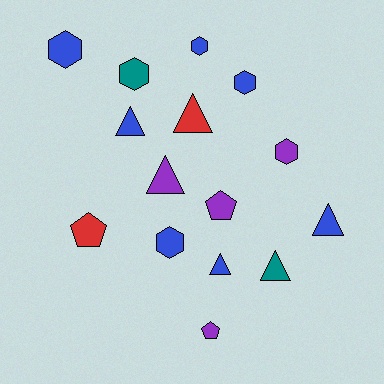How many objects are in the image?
There are 15 objects.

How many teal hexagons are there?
There is 1 teal hexagon.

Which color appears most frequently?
Blue, with 7 objects.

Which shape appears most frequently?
Triangle, with 6 objects.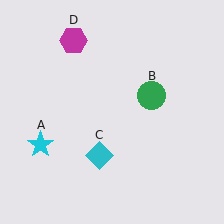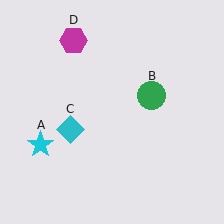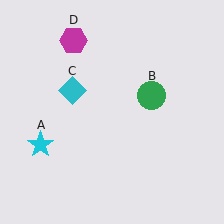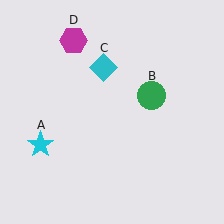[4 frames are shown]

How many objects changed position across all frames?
1 object changed position: cyan diamond (object C).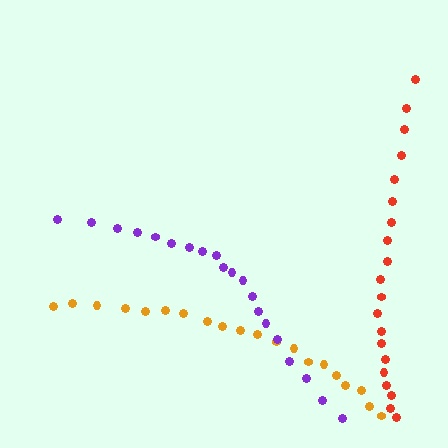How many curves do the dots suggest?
There are 3 distinct paths.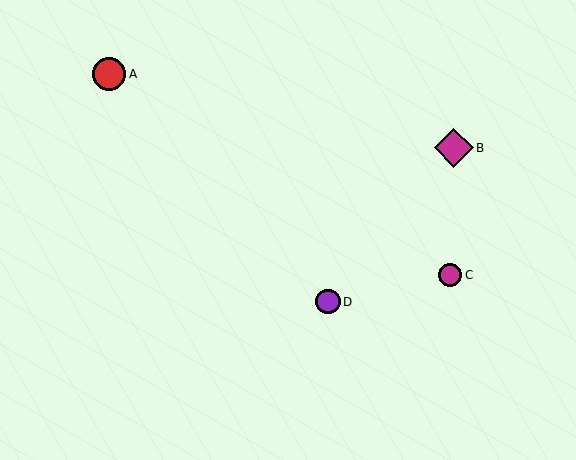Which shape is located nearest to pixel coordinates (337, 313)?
The purple circle (labeled D) at (328, 302) is nearest to that location.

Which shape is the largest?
The magenta diamond (labeled B) is the largest.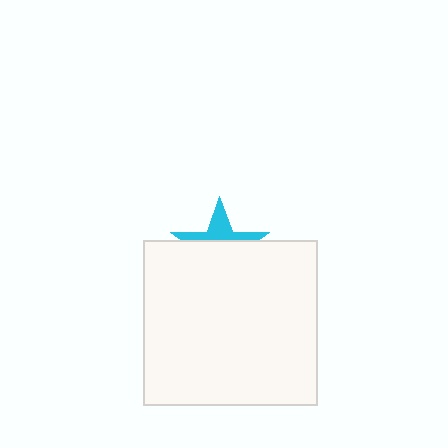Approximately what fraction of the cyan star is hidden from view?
Roughly 64% of the cyan star is hidden behind the white rectangle.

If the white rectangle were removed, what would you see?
You would see the complete cyan star.